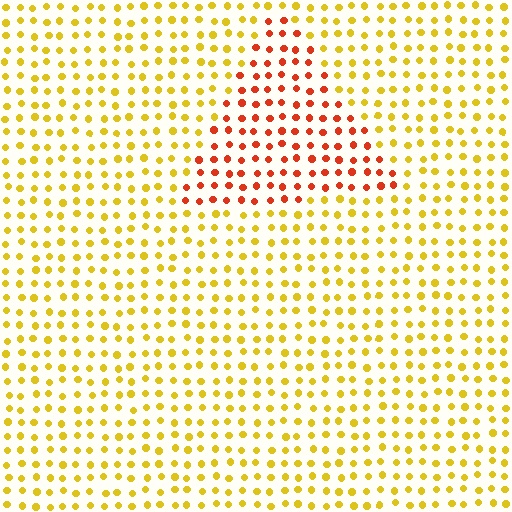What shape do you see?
I see a triangle.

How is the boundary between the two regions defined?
The boundary is defined purely by a slight shift in hue (about 45 degrees). Spacing, size, and orientation are identical on both sides.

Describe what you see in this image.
The image is filled with small yellow elements in a uniform arrangement. A triangle-shaped region is visible where the elements are tinted to a slightly different hue, forming a subtle color boundary.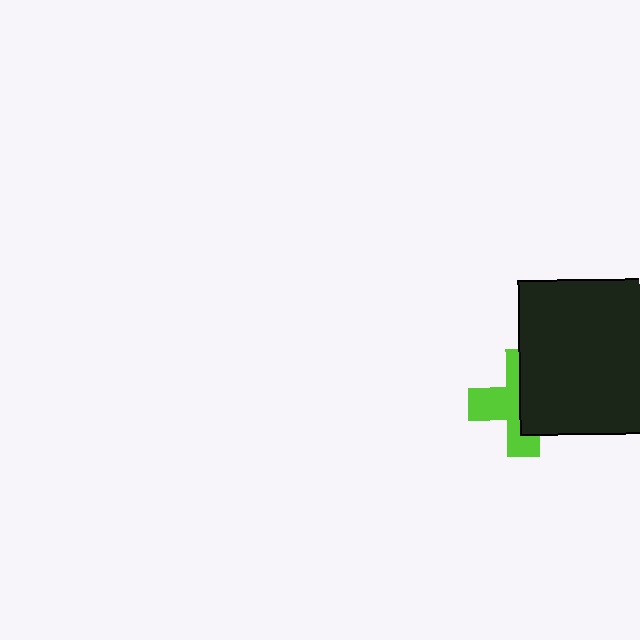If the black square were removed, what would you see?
You would see the complete lime cross.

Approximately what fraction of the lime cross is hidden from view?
Roughly 51% of the lime cross is hidden behind the black square.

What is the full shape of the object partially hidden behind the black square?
The partially hidden object is a lime cross.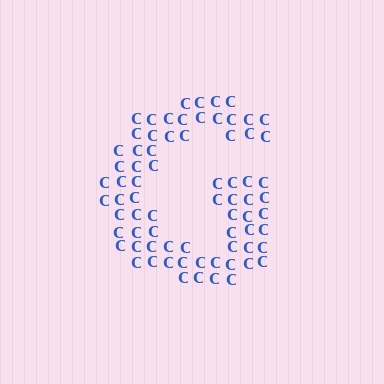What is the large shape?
The large shape is the letter G.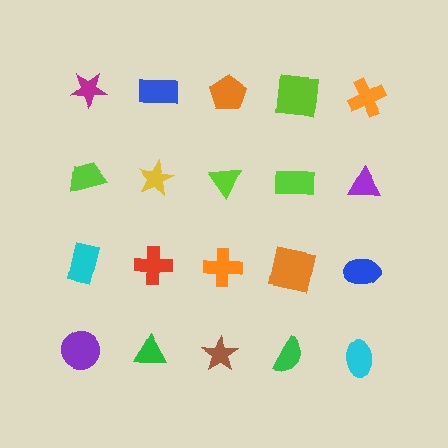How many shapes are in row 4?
5 shapes.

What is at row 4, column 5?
A cyan ellipse.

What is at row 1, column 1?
A magenta star.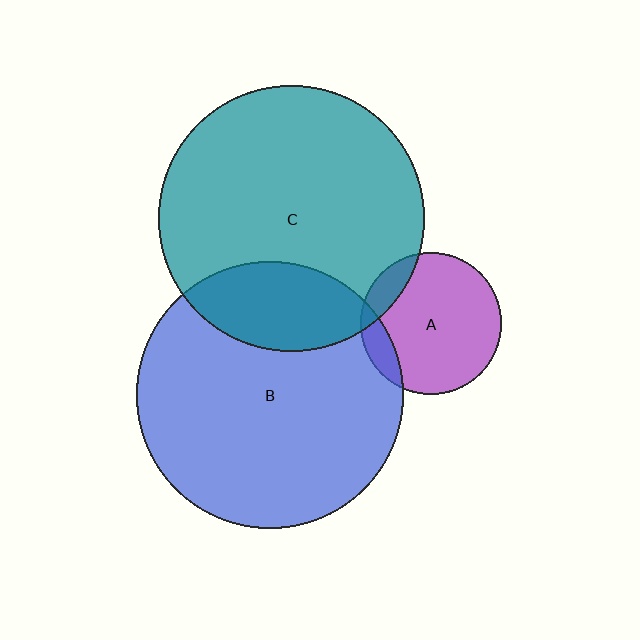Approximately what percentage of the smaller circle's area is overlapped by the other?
Approximately 10%.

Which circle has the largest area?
Circle B (blue).